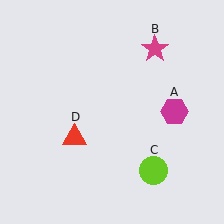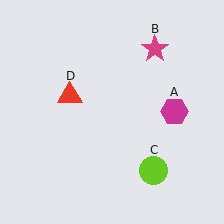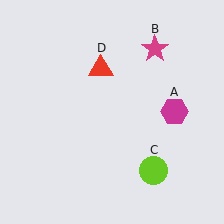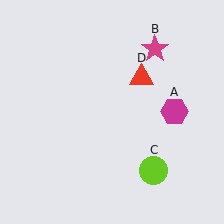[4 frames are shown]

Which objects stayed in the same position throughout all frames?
Magenta hexagon (object A) and magenta star (object B) and lime circle (object C) remained stationary.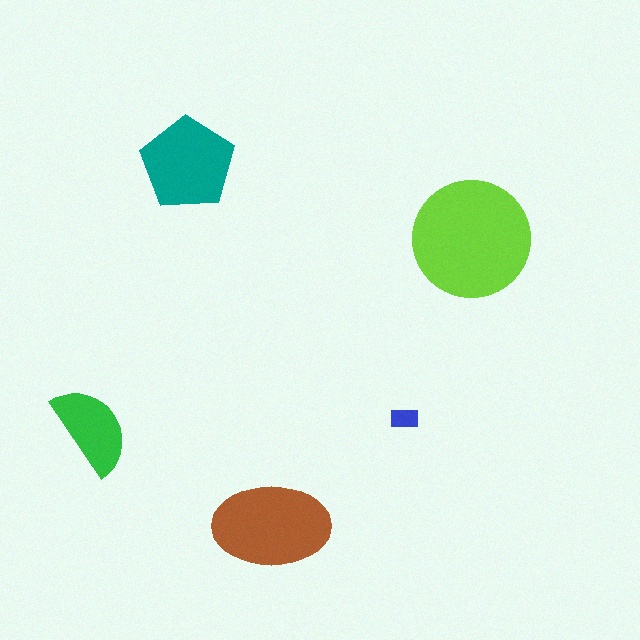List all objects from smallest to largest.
The blue rectangle, the green semicircle, the teal pentagon, the brown ellipse, the lime circle.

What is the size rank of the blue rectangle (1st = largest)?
5th.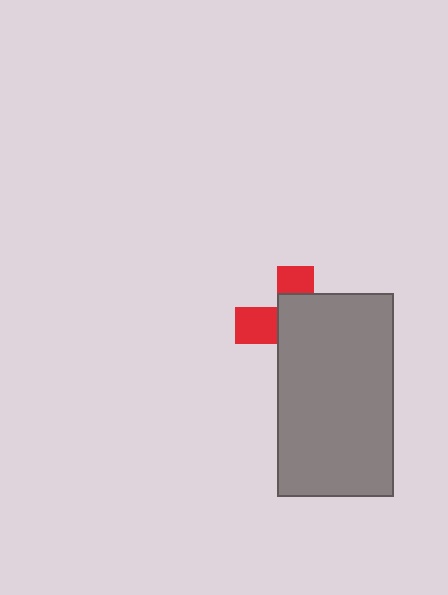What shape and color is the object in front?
The object in front is a gray rectangle.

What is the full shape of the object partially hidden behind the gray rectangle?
The partially hidden object is a red cross.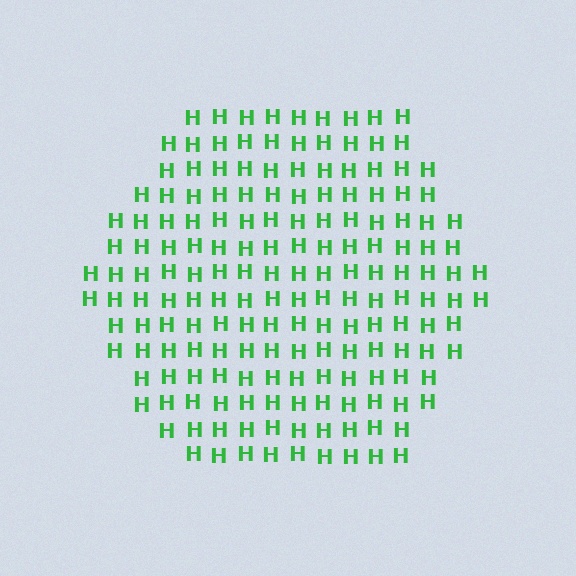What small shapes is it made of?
It is made of small letter H's.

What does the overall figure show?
The overall figure shows a hexagon.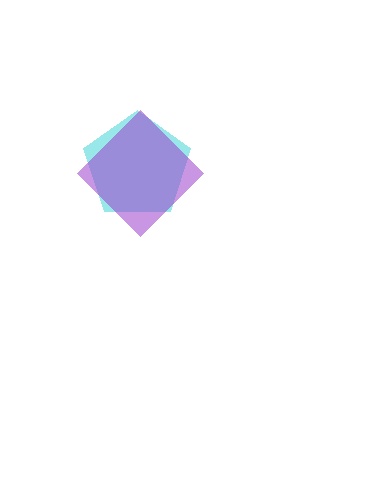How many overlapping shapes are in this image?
There are 2 overlapping shapes in the image.